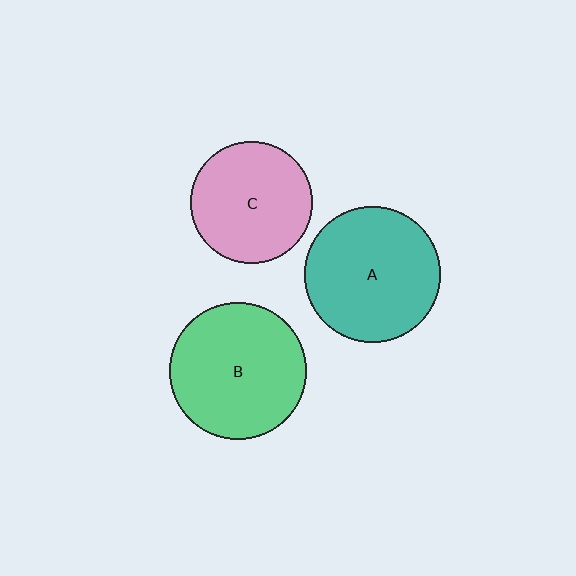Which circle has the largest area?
Circle B (green).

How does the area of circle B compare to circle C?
Approximately 1.3 times.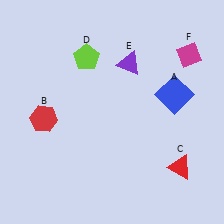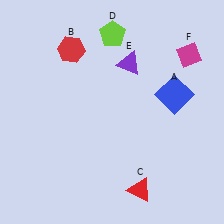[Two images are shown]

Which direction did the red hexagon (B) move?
The red hexagon (B) moved up.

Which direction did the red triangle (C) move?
The red triangle (C) moved left.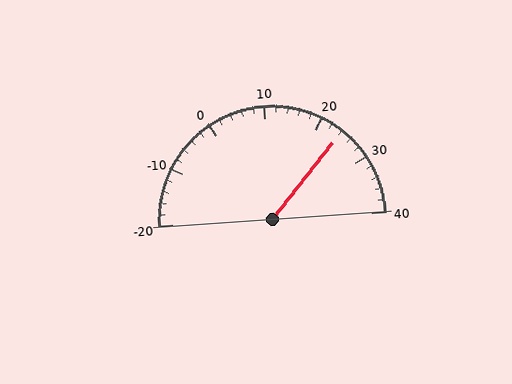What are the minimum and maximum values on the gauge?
The gauge ranges from -20 to 40.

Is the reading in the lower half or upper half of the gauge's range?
The reading is in the upper half of the range (-20 to 40).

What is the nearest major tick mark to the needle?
The nearest major tick mark is 20.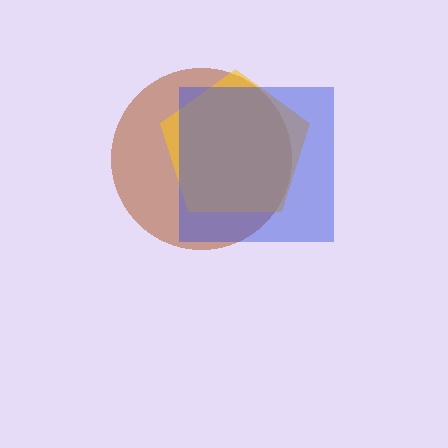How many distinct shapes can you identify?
There are 3 distinct shapes: a brown circle, a yellow pentagon, a blue square.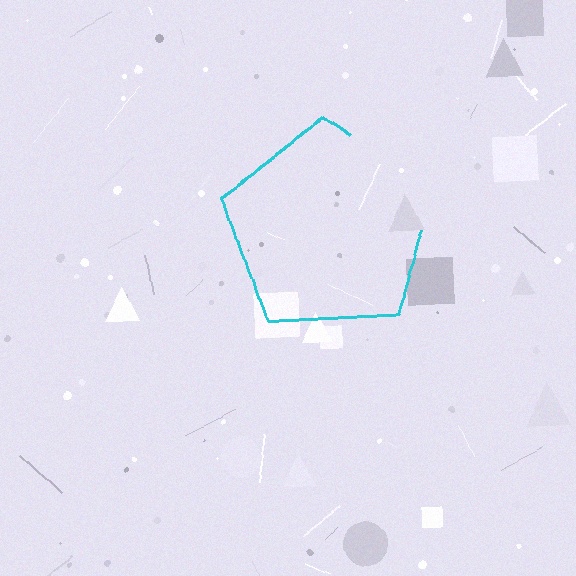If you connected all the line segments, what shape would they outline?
They would outline a pentagon.